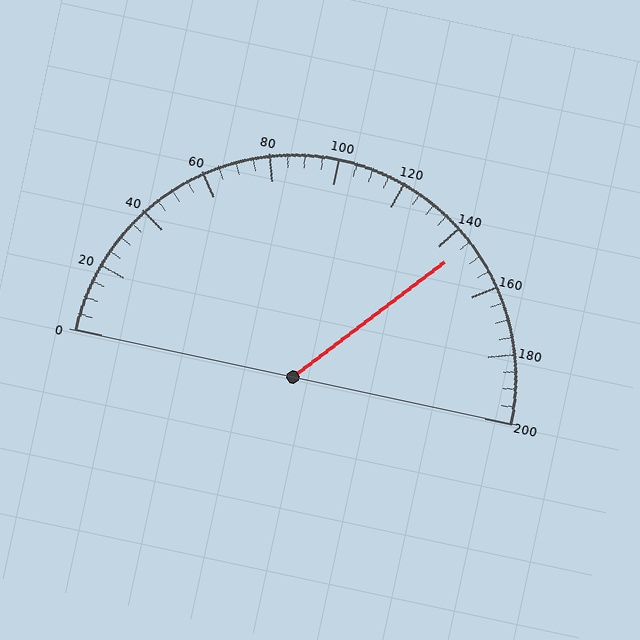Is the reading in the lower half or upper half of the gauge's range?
The reading is in the upper half of the range (0 to 200).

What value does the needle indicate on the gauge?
The needle indicates approximately 145.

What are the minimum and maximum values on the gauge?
The gauge ranges from 0 to 200.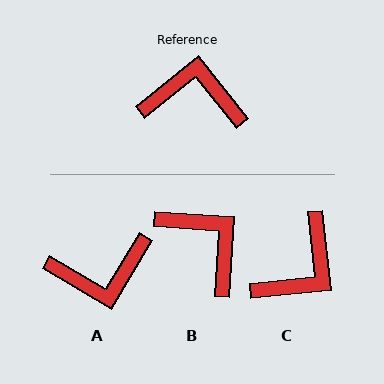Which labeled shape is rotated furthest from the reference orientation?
A, about 160 degrees away.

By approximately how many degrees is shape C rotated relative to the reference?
Approximately 123 degrees clockwise.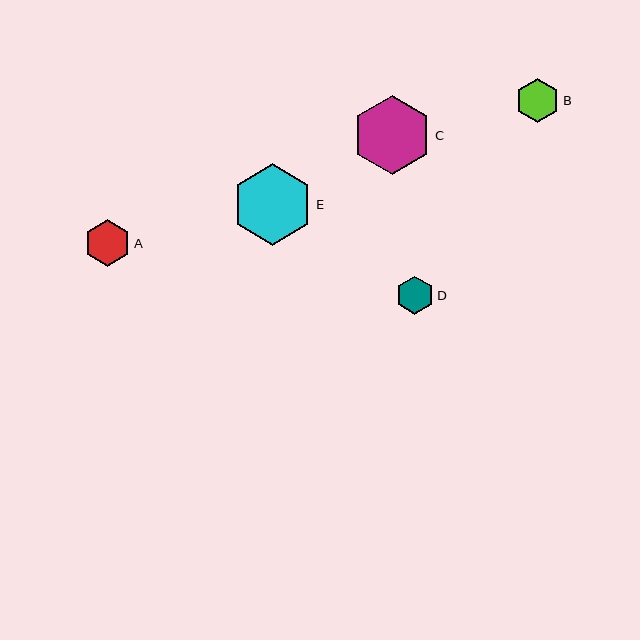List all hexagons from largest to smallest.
From largest to smallest: E, C, A, B, D.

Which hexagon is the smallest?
Hexagon D is the smallest with a size of approximately 38 pixels.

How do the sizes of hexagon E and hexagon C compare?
Hexagon E and hexagon C are approximately the same size.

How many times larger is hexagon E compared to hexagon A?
Hexagon E is approximately 1.8 times the size of hexagon A.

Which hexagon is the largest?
Hexagon E is the largest with a size of approximately 82 pixels.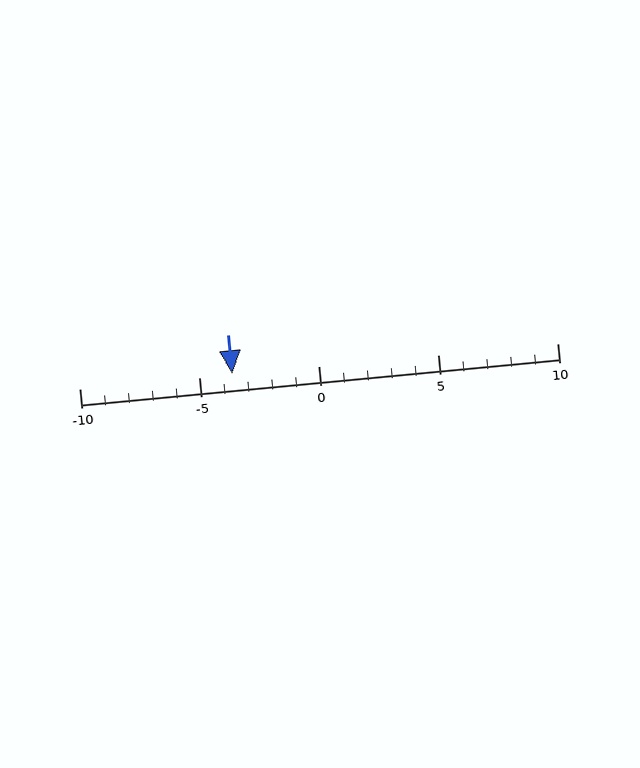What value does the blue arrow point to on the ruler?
The blue arrow points to approximately -4.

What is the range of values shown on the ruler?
The ruler shows values from -10 to 10.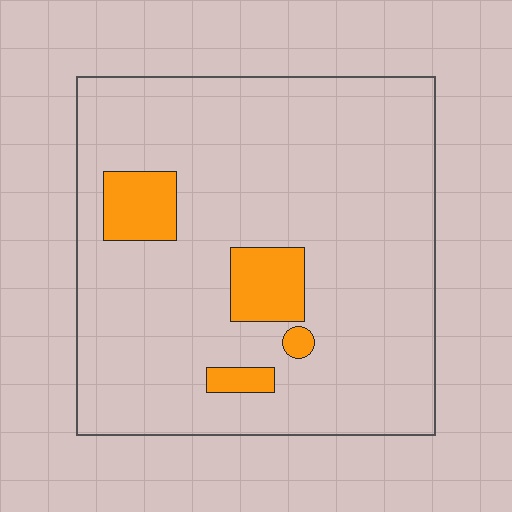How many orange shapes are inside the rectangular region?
4.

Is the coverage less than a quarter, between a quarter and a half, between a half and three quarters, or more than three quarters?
Less than a quarter.